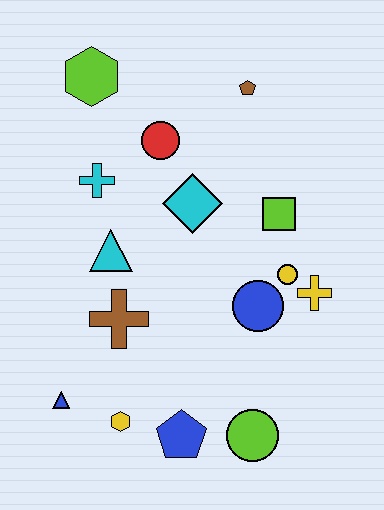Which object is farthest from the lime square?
The blue triangle is farthest from the lime square.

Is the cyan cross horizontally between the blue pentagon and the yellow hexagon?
No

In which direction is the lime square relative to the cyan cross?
The lime square is to the right of the cyan cross.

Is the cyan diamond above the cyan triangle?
Yes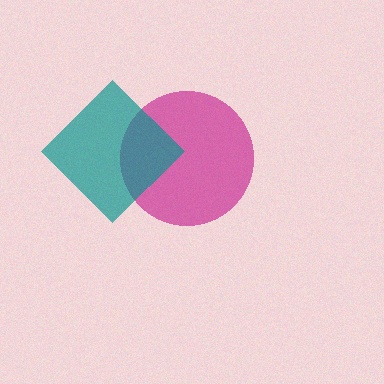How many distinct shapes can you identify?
There are 2 distinct shapes: a magenta circle, a teal diamond.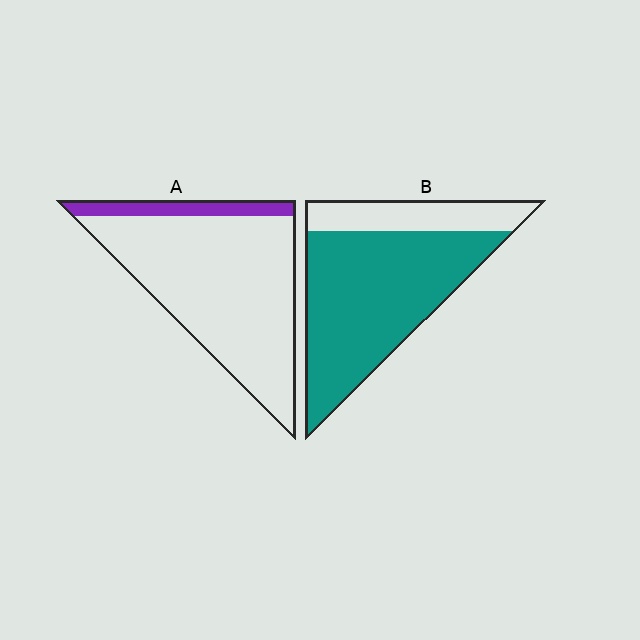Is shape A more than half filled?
No.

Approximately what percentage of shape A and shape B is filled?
A is approximately 15% and B is approximately 75%.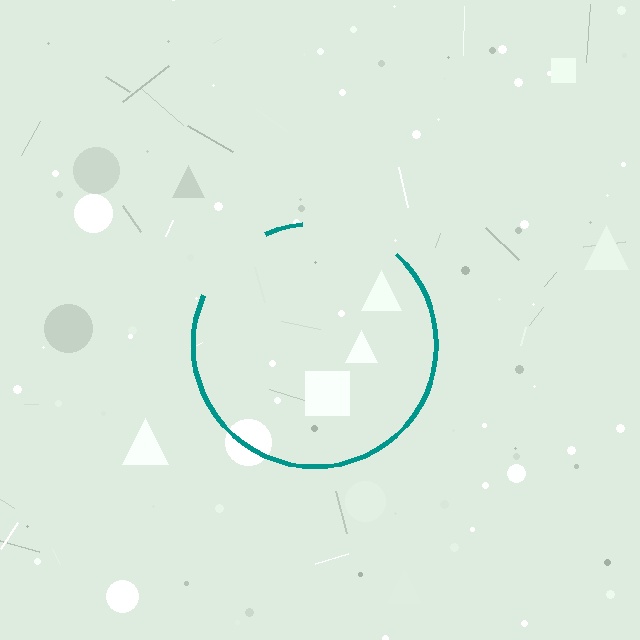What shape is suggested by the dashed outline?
The dashed outline suggests a circle.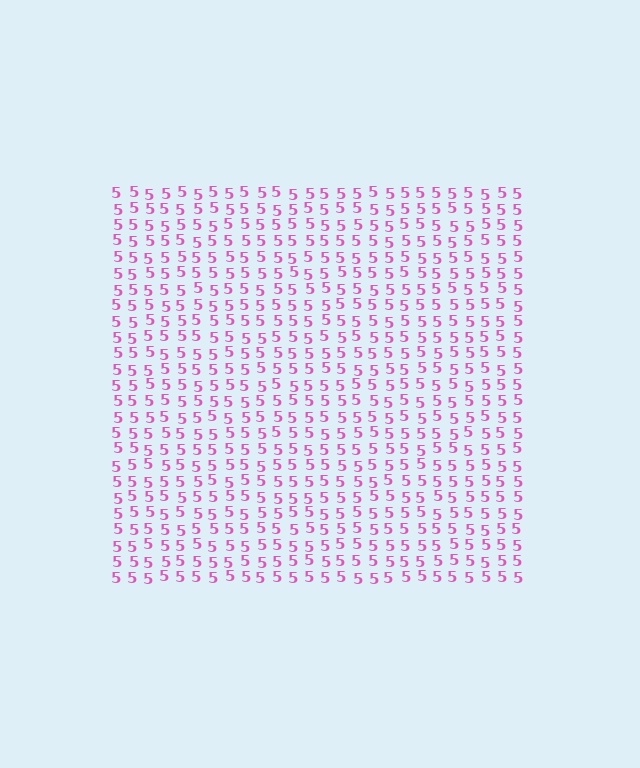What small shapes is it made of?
It is made of small digit 5's.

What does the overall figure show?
The overall figure shows a square.